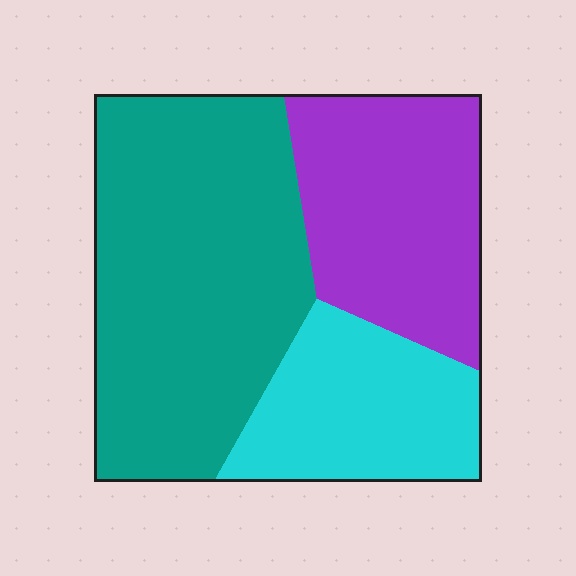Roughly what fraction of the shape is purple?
Purple covers around 30% of the shape.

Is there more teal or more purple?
Teal.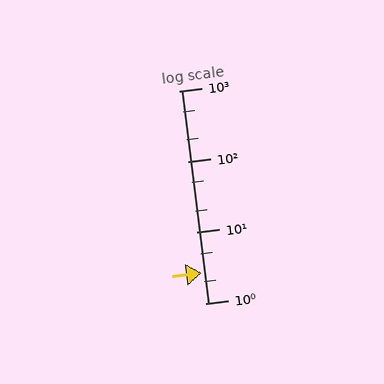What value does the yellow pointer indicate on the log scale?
The pointer indicates approximately 2.7.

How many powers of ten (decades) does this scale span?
The scale spans 3 decades, from 1 to 1000.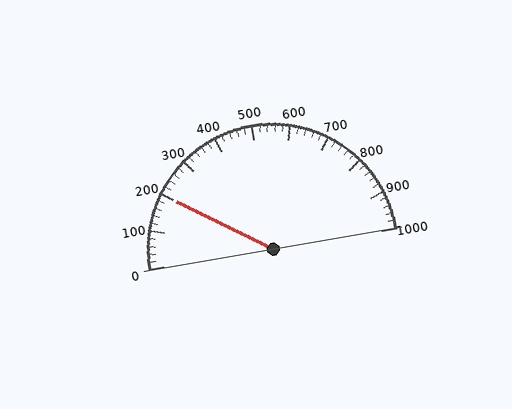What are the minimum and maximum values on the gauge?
The gauge ranges from 0 to 1000.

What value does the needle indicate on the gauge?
The needle indicates approximately 200.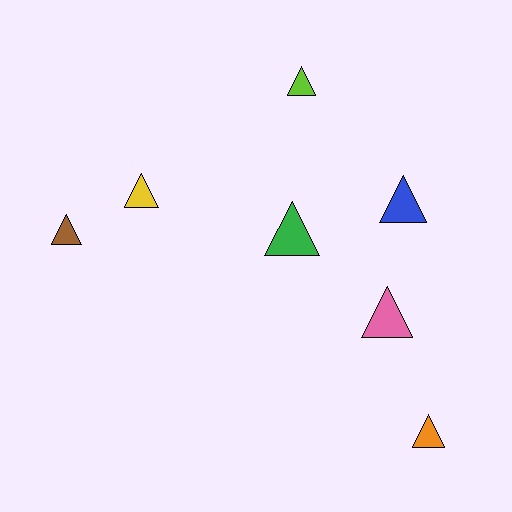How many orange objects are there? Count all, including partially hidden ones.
There is 1 orange object.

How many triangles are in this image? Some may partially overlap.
There are 7 triangles.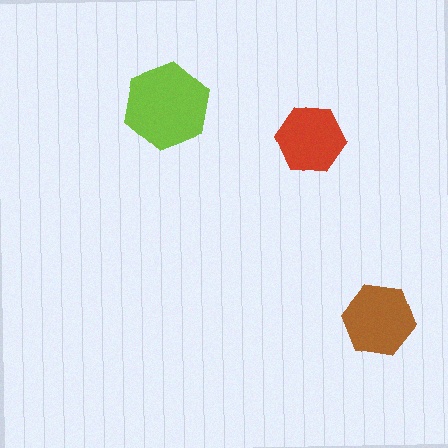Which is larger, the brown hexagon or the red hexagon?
The brown one.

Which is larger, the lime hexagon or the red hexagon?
The lime one.